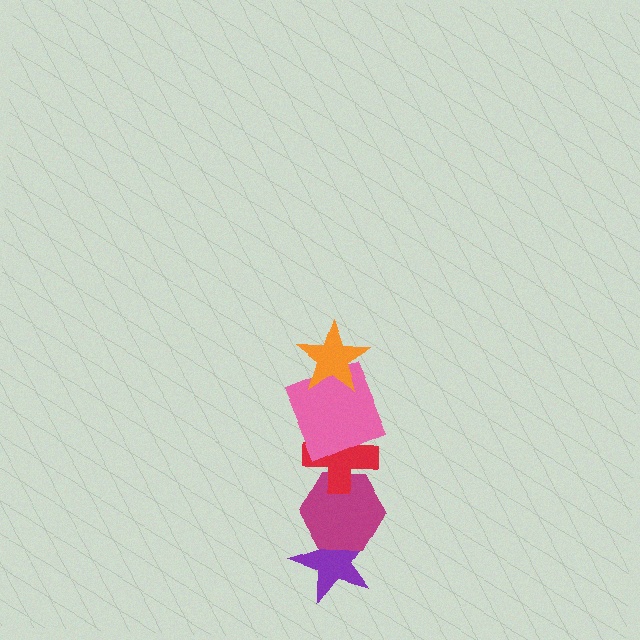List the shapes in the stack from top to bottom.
From top to bottom: the orange star, the pink square, the red cross, the magenta hexagon, the purple star.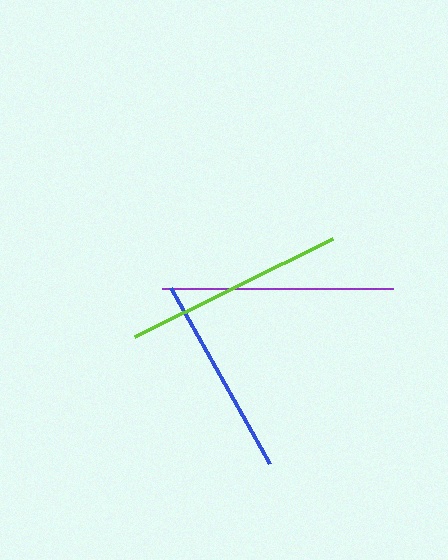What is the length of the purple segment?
The purple segment is approximately 231 pixels long.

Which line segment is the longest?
The purple line is the longest at approximately 231 pixels.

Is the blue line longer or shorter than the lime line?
The lime line is longer than the blue line.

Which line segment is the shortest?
The blue line is the shortest at approximately 202 pixels.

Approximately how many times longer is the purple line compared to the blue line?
The purple line is approximately 1.1 times the length of the blue line.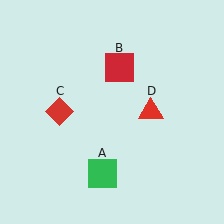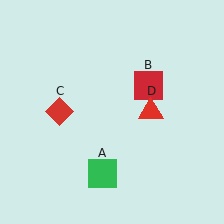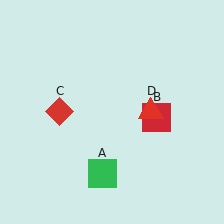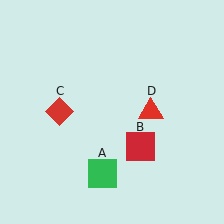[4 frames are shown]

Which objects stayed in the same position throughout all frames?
Green square (object A) and red diamond (object C) and red triangle (object D) remained stationary.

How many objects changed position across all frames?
1 object changed position: red square (object B).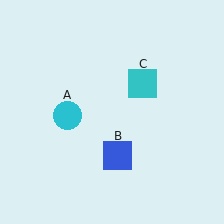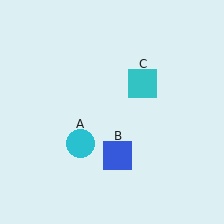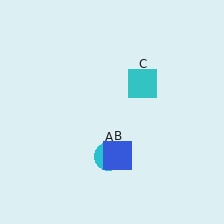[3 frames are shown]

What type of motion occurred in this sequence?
The cyan circle (object A) rotated counterclockwise around the center of the scene.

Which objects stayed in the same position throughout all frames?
Blue square (object B) and cyan square (object C) remained stationary.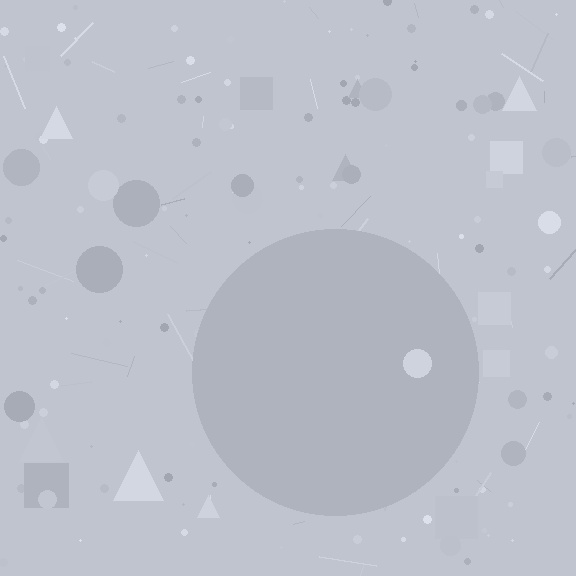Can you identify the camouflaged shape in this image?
The camouflaged shape is a circle.